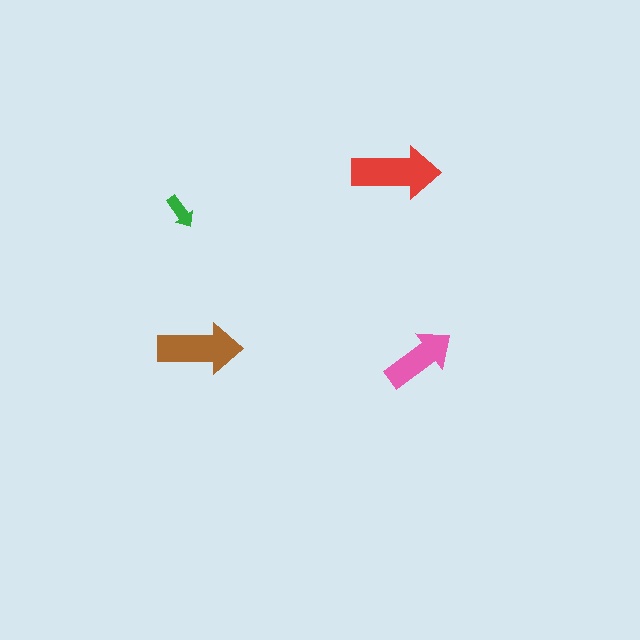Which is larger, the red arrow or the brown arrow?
The red one.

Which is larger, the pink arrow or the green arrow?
The pink one.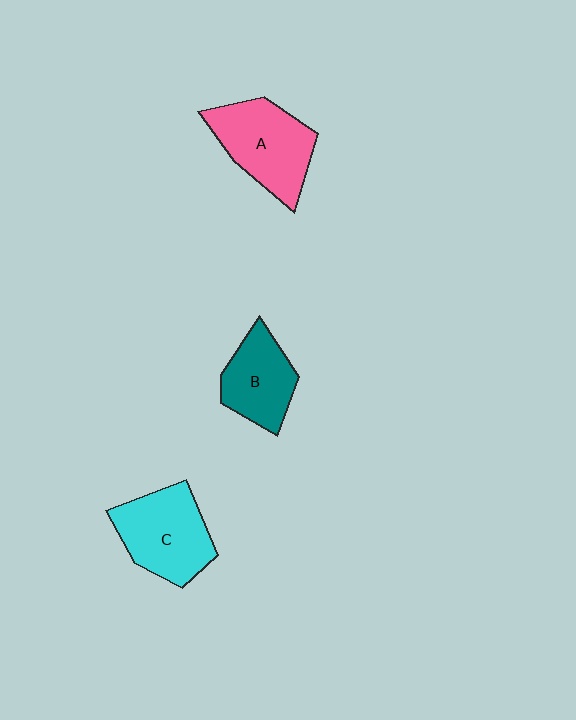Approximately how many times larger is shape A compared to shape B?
Approximately 1.3 times.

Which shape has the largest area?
Shape A (pink).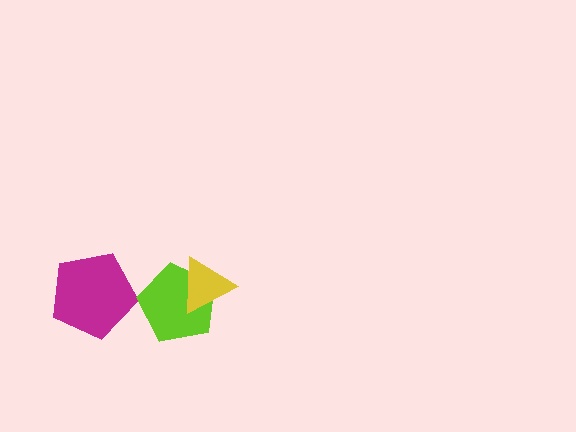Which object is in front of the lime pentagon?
The yellow triangle is in front of the lime pentagon.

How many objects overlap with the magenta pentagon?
0 objects overlap with the magenta pentagon.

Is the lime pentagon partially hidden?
Yes, it is partially covered by another shape.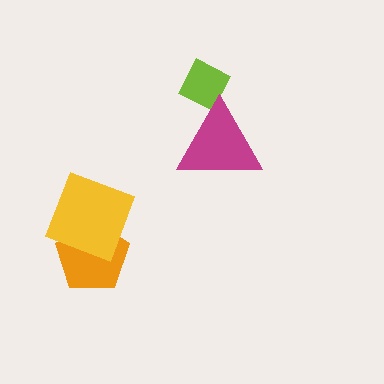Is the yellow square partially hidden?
No, no other shape covers it.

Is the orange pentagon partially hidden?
Yes, it is partially covered by another shape.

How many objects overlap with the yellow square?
1 object overlaps with the yellow square.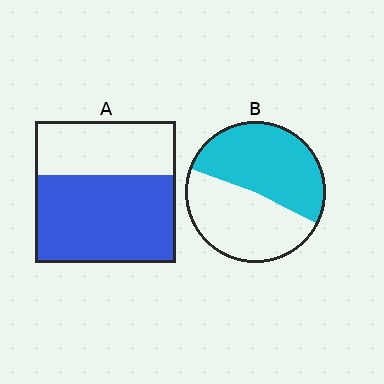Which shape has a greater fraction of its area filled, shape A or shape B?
Shape A.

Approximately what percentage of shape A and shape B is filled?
A is approximately 60% and B is approximately 50%.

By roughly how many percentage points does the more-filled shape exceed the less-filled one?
By roughly 10 percentage points (A over B).